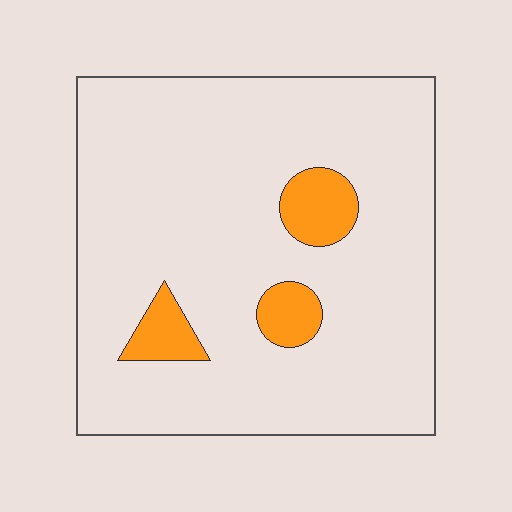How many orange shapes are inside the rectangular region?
3.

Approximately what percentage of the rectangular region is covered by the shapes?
Approximately 10%.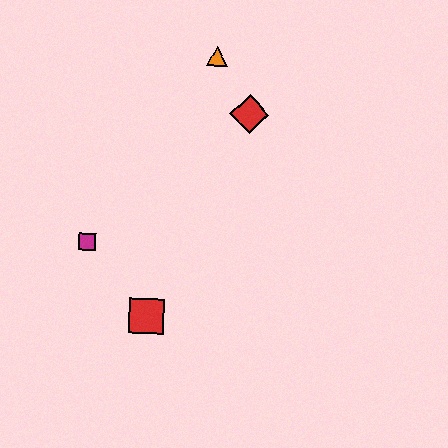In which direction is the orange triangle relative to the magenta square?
The orange triangle is above the magenta square.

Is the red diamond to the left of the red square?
No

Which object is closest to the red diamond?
The orange triangle is closest to the red diamond.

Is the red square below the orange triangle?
Yes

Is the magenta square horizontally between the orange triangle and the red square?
No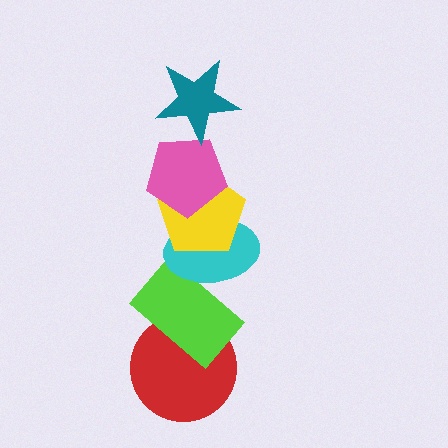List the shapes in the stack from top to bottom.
From top to bottom: the teal star, the pink pentagon, the yellow pentagon, the cyan ellipse, the lime rectangle, the red circle.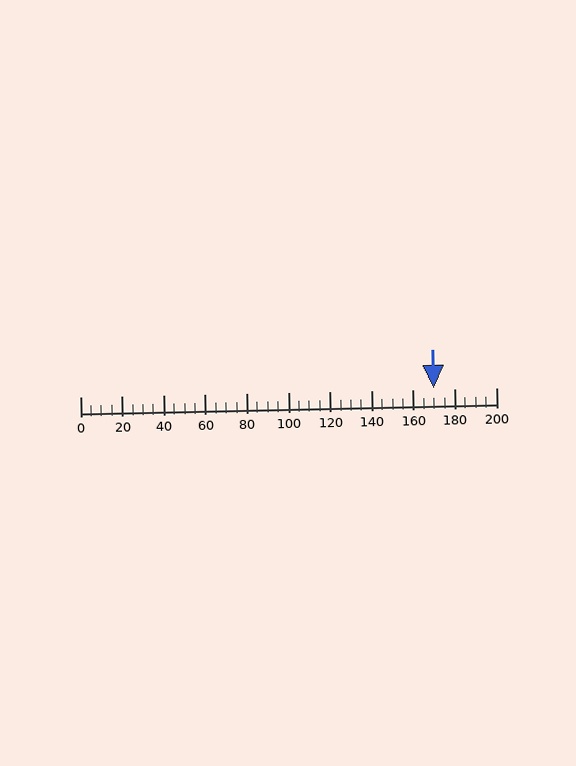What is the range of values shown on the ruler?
The ruler shows values from 0 to 200.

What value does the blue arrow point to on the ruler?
The blue arrow points to approximately 170.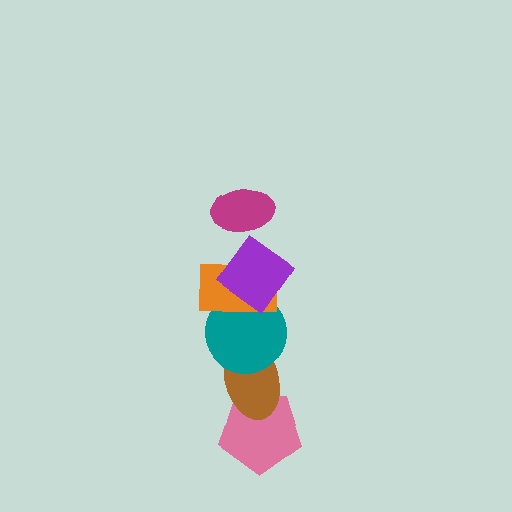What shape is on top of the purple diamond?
The magenta ellipse is on top of the purple diamond.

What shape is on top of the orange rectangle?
The purple diamond is on top of the orange rectangle.